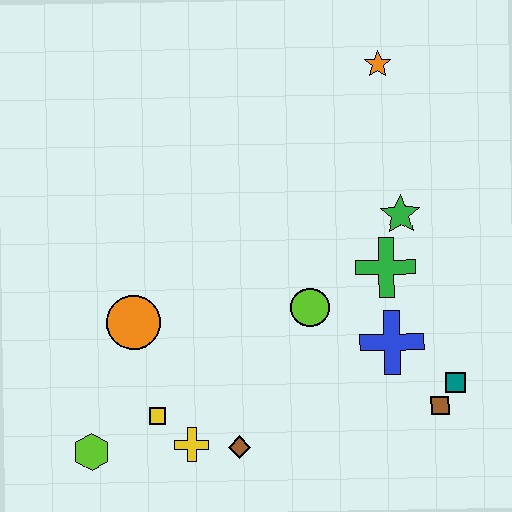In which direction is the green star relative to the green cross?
The green star is above the green cross.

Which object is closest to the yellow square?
The yellow cross is closest to the yellow square.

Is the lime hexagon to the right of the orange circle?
No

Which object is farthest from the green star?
The lime hexagon is farthest from the green star.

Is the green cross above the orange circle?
Yes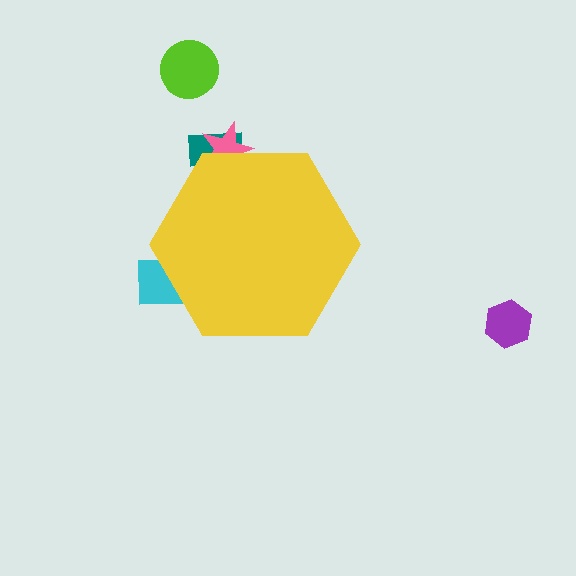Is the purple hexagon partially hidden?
No, the purple hexagon is fully visible.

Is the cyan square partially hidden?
Yes, the cyan square is partially hidden behind the yellow hexagon.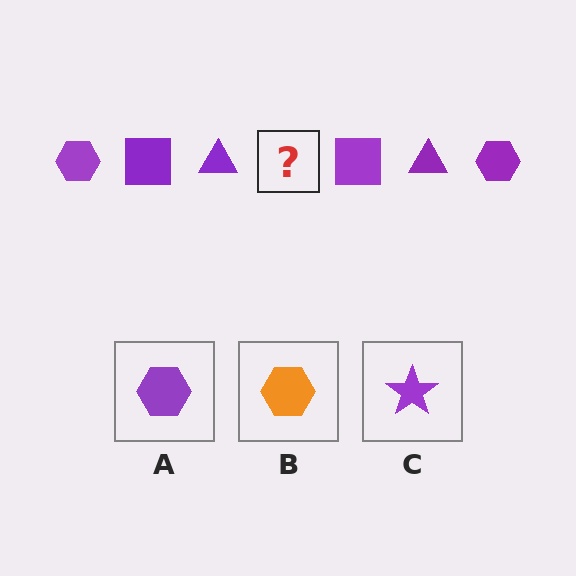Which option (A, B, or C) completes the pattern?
A.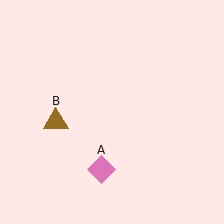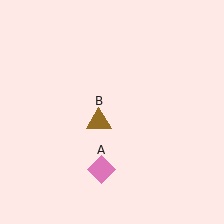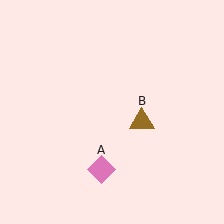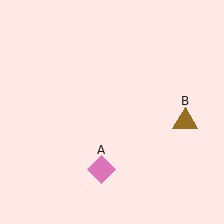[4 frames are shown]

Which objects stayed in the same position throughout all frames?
Pink diamond (object A) remained stationary.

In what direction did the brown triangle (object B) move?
The brown triangle (object B) moved right.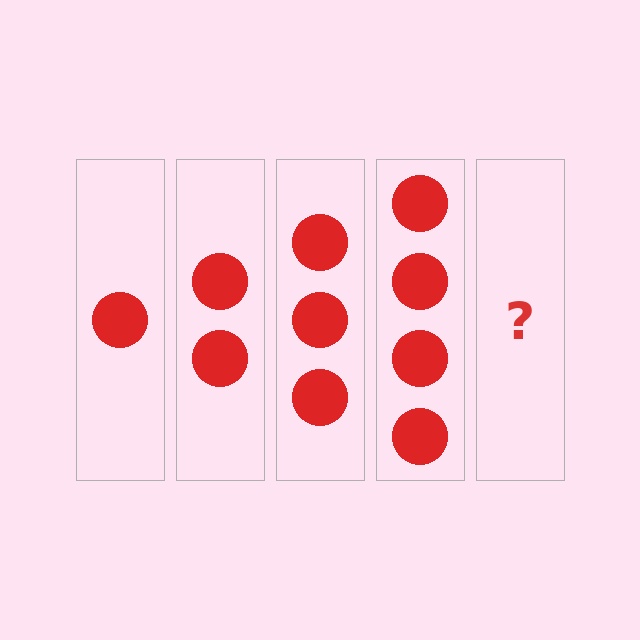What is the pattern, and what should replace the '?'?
The pattern is that each step adds one more circle. The '?' should be 5 circles.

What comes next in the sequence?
The next element should be 5 circles.